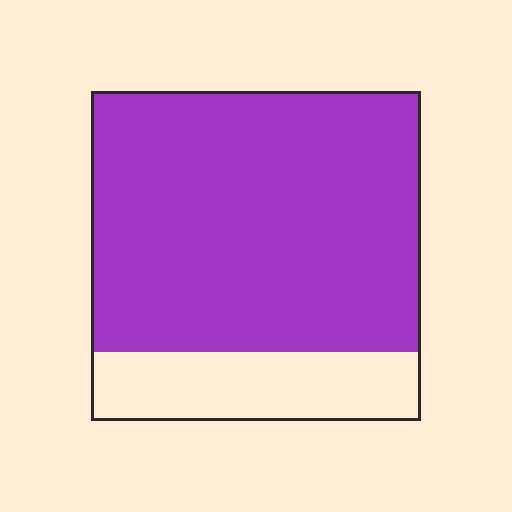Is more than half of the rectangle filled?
Yes.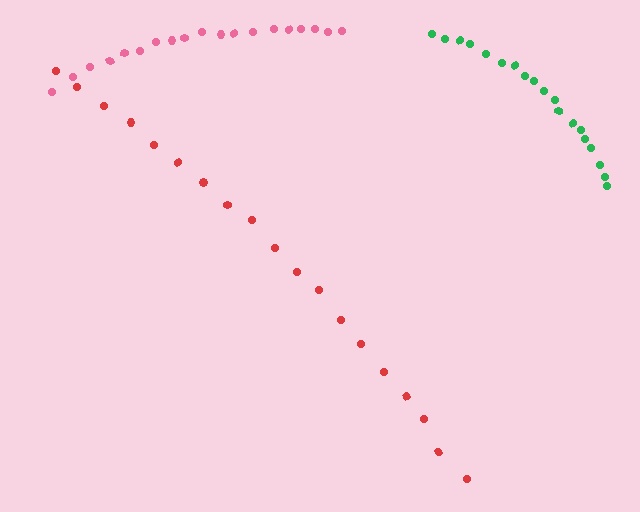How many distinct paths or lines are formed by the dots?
There are 3 distinct paths.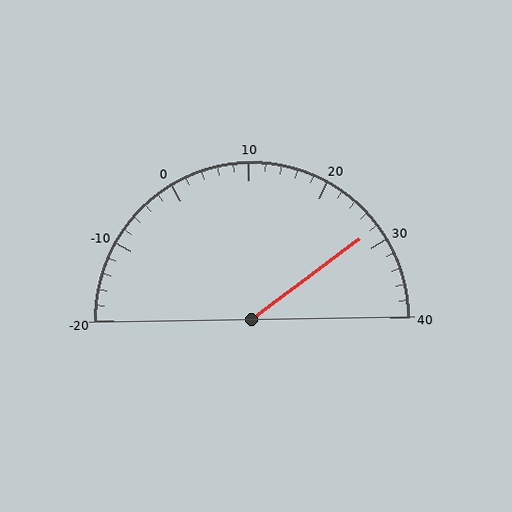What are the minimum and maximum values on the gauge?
The gauge ranges from -20 to 40.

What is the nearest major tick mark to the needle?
The nearest major tick mark is 30.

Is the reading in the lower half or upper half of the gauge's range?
The reading is in the upper half of the range (-20 to 40).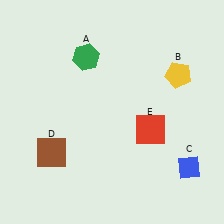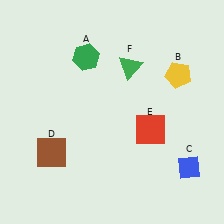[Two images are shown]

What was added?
A green triangle (F) was added in Image 2.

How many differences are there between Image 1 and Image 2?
There is 1 difference between the two images.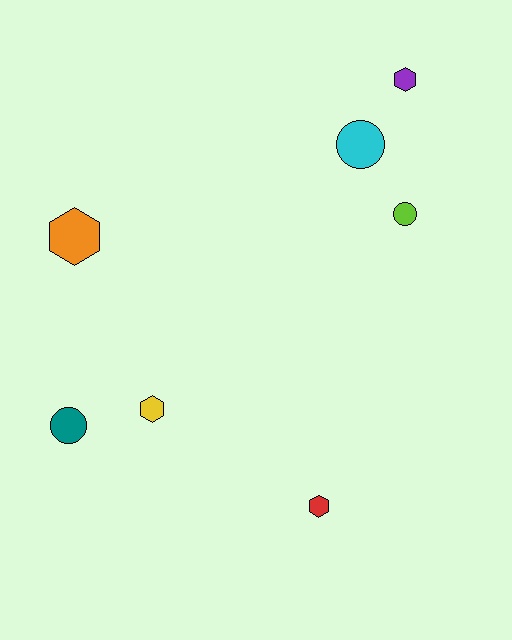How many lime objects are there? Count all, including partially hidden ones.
There is 1 lime object.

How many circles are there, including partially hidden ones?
There are 3 circles.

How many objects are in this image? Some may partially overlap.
There are 7 objects.